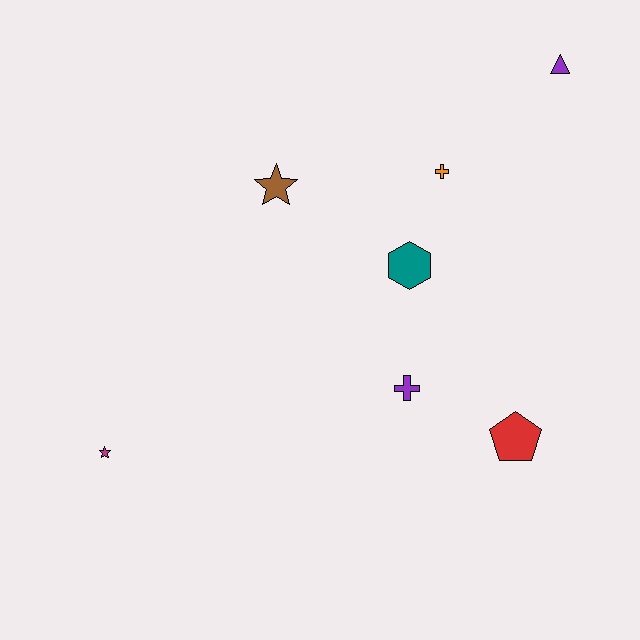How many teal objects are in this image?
There is 1 teal object.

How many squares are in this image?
There are no squares.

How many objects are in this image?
There are 7 objects.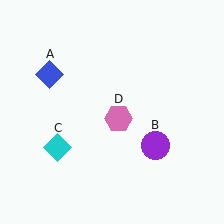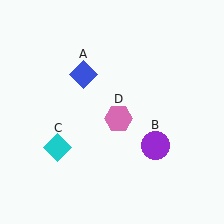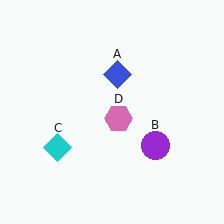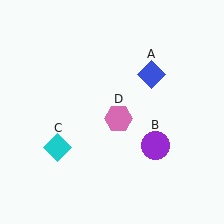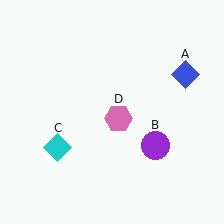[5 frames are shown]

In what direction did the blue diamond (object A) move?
The blue diamond (object A) moved right.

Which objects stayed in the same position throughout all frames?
Purple circle (object B) and cyan diamond (object C) and pink hexagon (object D) remained stationary.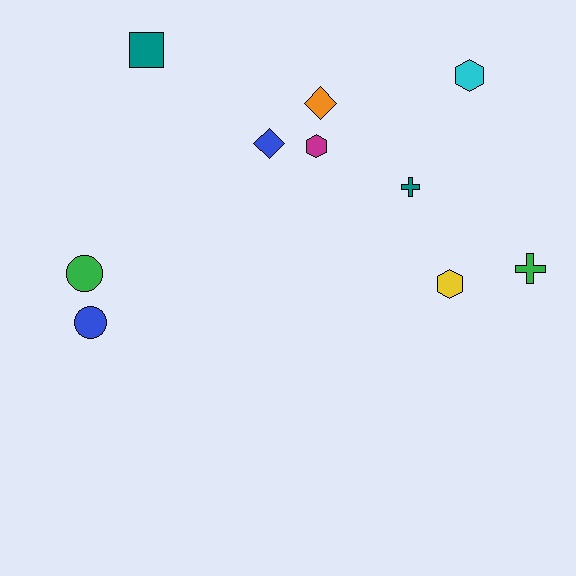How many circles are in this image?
There are 2 circles.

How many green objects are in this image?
There are 2 green objects.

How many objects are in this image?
There are 10 objects.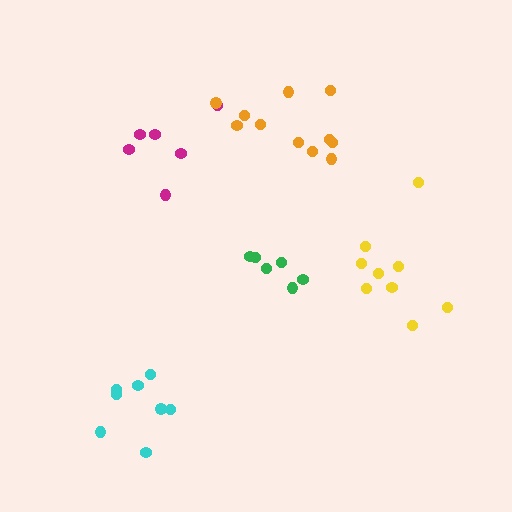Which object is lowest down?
The cyan cluster is bottommost.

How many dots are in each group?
Group 1: 6 dots, Group 2: 6 dots, Group 3: 9 dots, Group 4: 8 dots, Group 5: 11 dots (40 total).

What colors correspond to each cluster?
The clusters are colored: green, magenta, yellow, cyan, orange.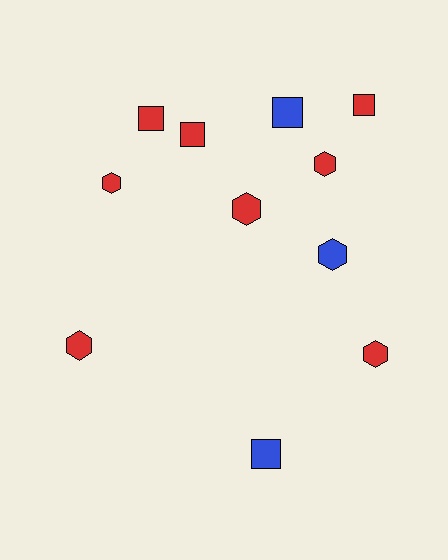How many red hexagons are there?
There are 5 red hexagons.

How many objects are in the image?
There are 11 objects.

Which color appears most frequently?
Red, with 8 objects.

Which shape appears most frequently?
Hexagon, with 6 objects.